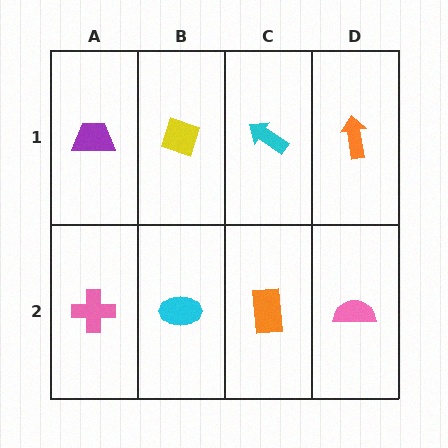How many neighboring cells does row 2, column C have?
3.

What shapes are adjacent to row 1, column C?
An orange rectangle (row 2, column C), a yellow diamond (row 1, column B), an orange arrow (row 1, column D).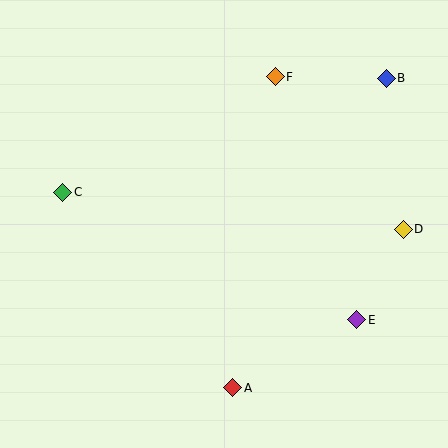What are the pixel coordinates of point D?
Point D is at (403, 229).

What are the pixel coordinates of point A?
Point A is at (233, 388).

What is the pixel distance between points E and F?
The distance between E and F is 256 pixels.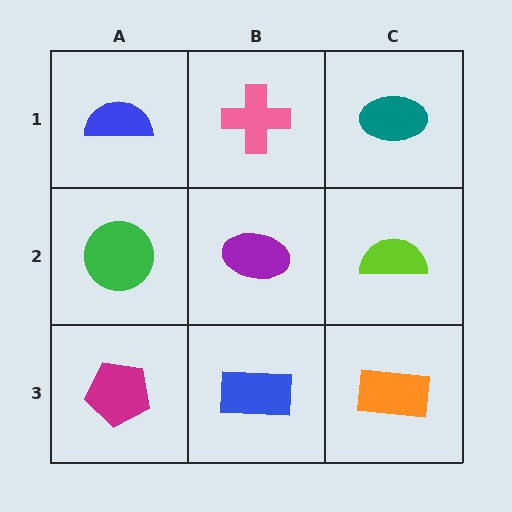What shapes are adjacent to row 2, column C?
A teal ellipse (row 1, column C), an orange rectangle (row 3, column C), a purple ellipse (row 2, column B).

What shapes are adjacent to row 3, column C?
A lime semicircle (row 2, column C), a blue rectangle (row 3, column B).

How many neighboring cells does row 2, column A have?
3.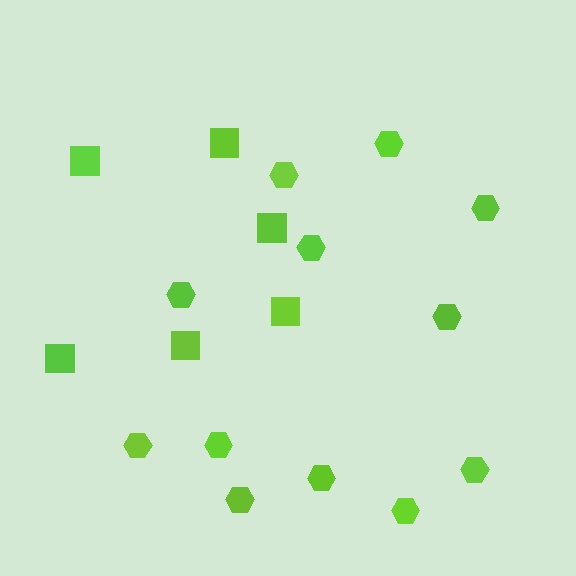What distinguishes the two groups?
There are 2 groups: one group of squares (6) and one group of hexagons (12).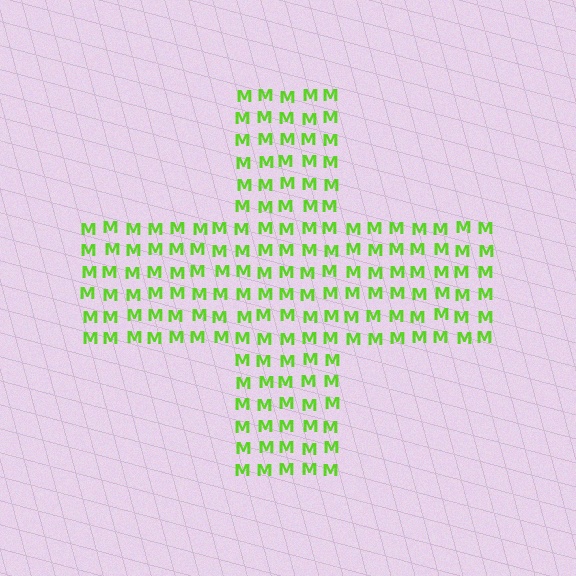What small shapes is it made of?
It is made of small letter M's.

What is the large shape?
The large shape is a cross.